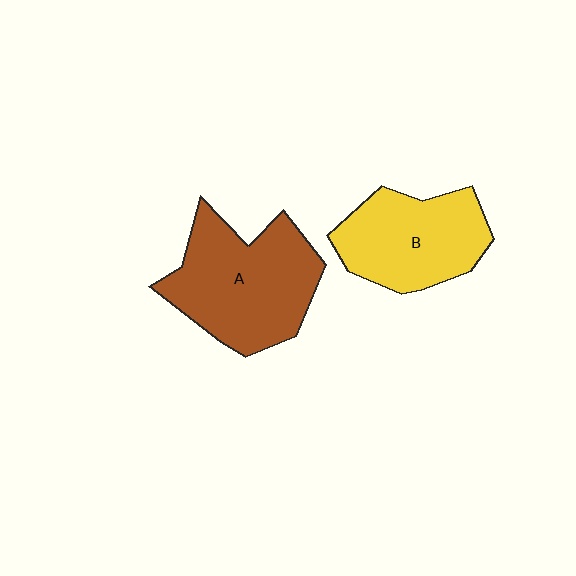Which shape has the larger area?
Shape A (brown).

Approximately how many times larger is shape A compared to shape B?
Approximately 1.3 times.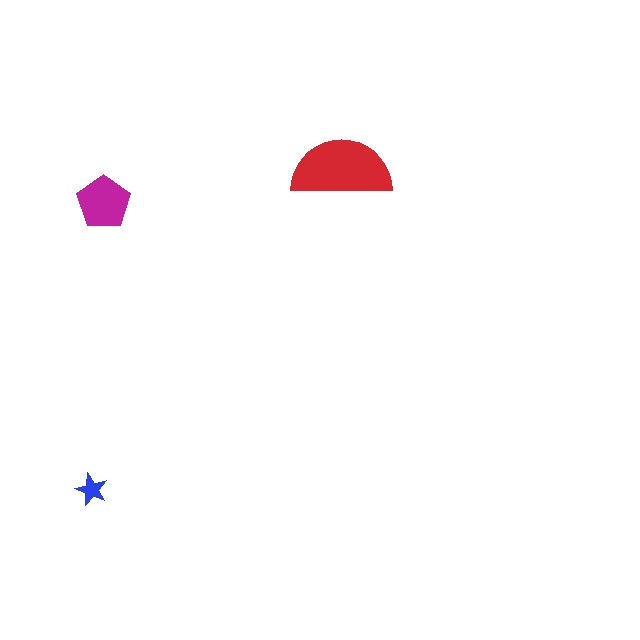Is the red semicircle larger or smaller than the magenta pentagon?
Larger.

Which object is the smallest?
The blue star.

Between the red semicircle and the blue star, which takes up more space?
The red semicircle.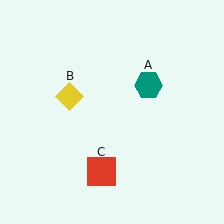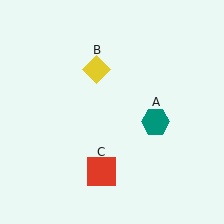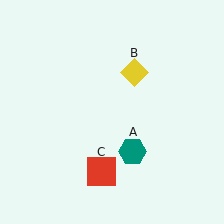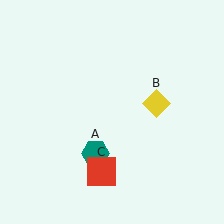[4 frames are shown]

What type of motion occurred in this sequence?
The teal hexagon (object A), yellow diamond (object B) rotated clockwise around the center of the scene.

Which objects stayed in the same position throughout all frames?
Red square (object C) remained stationary.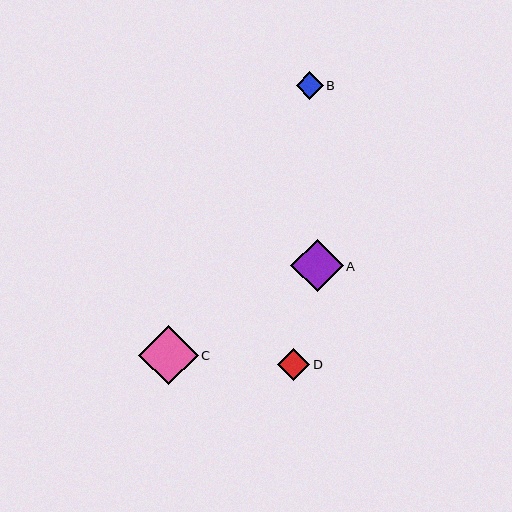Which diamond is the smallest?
Diamond B is the smallest with a size of approximately 27 pixels.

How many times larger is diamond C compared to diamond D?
Diamond C is approximately 1.9 times the size of diamond D.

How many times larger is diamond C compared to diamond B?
Diamond C is approximately 2.2 times the size of diamond B.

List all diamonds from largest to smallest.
From largest to smallest: C, A, D, B.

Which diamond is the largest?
Diamond C is the largest with a size of approximately 60 pixels.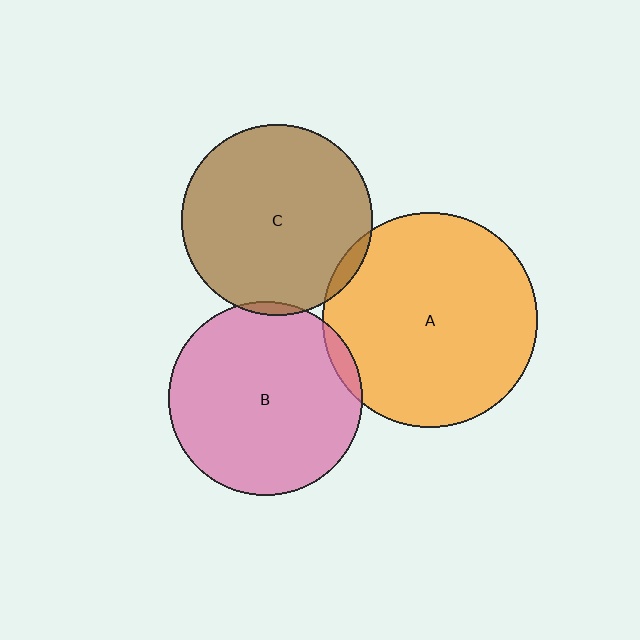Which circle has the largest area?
Circle A (orange).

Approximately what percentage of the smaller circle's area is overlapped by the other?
Approximately 5%.